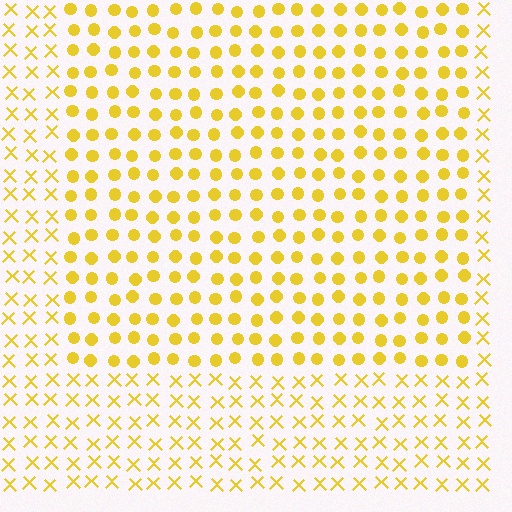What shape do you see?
I see a rectangle.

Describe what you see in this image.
The image is filled with small yellow elements arranged in a uniform grid. A rectangle-shaped region contains circles, while the surrounding area contains X marks. The boundary is defined purely by the change in element shape.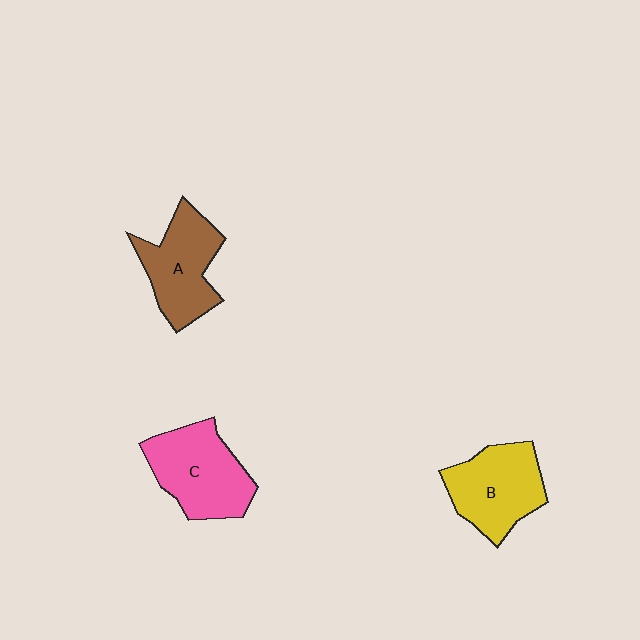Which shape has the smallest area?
Shape A (brown).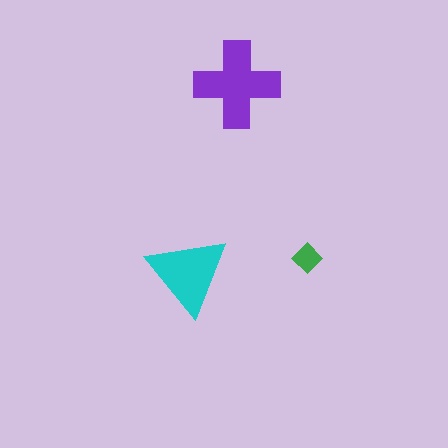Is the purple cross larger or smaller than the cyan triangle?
Larger.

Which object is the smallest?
The green diamond.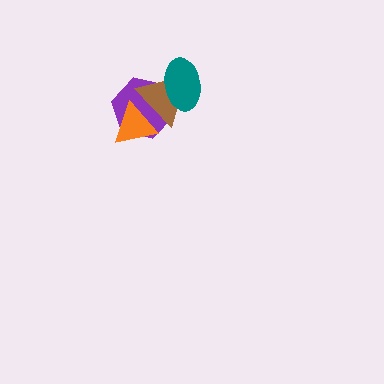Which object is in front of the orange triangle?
The brown triangle is in front of the orange triangle.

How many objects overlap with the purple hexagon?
3 objects overlap with the purple hexagon.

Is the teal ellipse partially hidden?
No, no other shape covers it.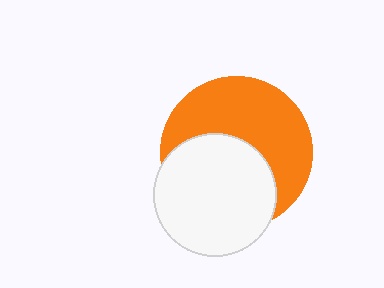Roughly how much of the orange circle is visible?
About half of it is visible (roughly 54%).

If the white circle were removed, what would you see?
You would see the complete orange circle.